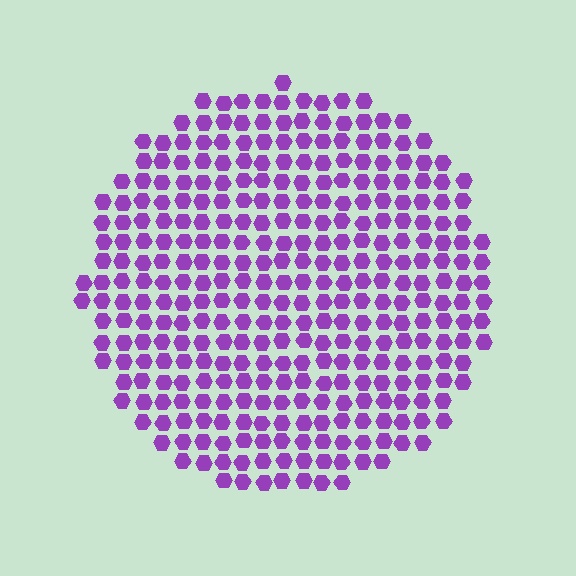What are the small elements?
The small elements are hexagons.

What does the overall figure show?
The overall figure shows a circle.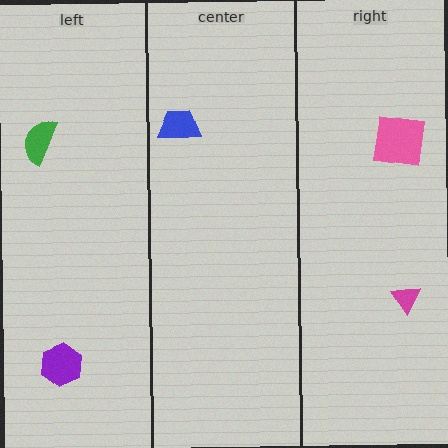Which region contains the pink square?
The right region.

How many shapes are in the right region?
2.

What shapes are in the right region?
The magenta triangle, the pink square.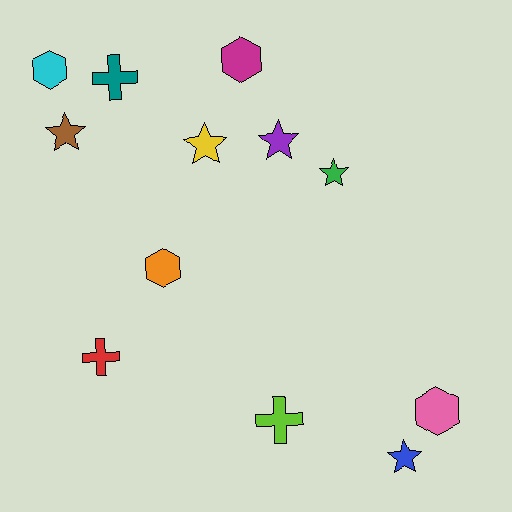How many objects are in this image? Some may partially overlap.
There are 12 objects.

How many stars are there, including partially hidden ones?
There are 5 stars.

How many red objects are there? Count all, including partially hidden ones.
There is 1 red object.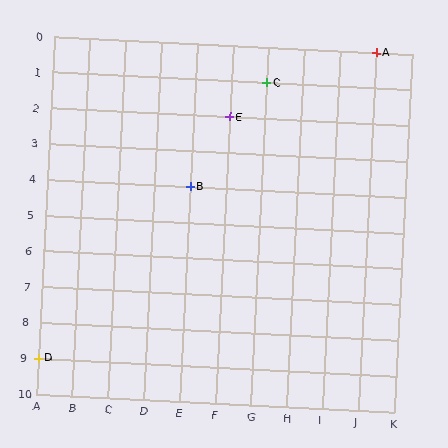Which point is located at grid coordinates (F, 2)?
Point E is at (F, 2).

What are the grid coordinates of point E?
Point E is at grid coordinates (F, 2).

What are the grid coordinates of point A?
Point A is at grid coordinates (J, 0).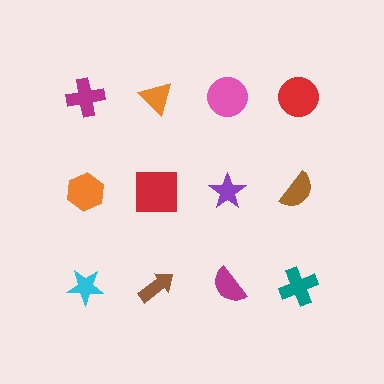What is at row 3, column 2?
A brown arrow.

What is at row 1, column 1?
A magenta cross.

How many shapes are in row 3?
4 shapes.